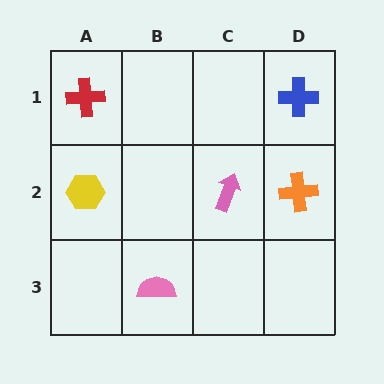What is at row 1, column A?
A red cross.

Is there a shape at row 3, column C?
No, that cell is empty.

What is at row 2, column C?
A pink arrow.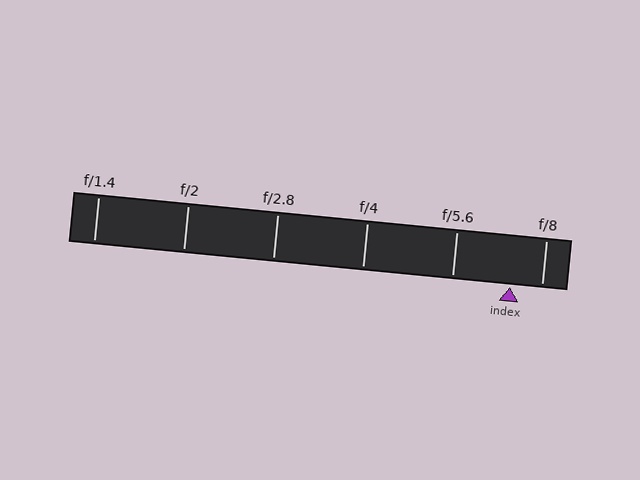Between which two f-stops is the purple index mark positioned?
The index mark is between f/5.6 and f/8.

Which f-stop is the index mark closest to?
The index mark is closest to f/8.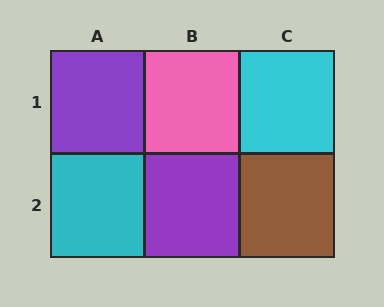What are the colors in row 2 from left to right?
Cyan, purple, brown.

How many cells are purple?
2 cells are purple.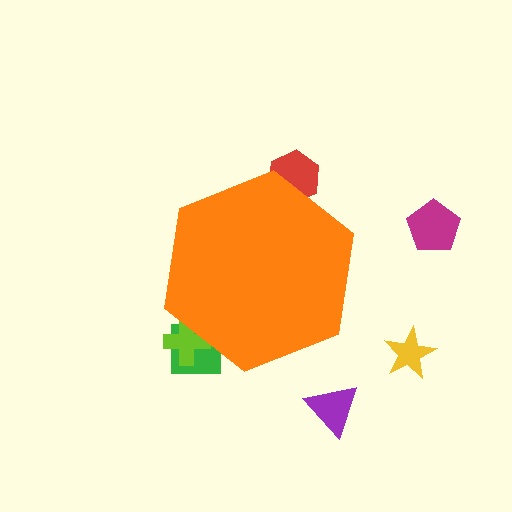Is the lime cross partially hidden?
Yes, the lime cross is partially hidden behind the orange hexagon.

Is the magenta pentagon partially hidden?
No, the magenta pentagon is fully visible.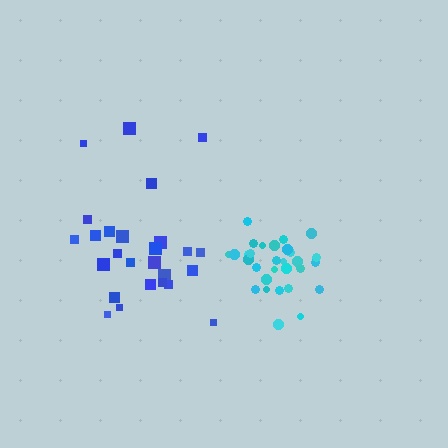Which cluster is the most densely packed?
Cyan.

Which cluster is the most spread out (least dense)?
Blue.